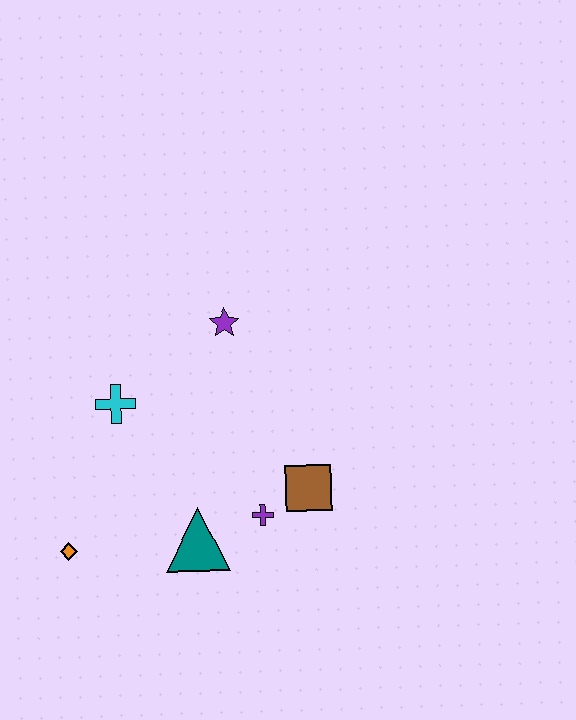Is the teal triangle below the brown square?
Yes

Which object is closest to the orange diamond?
The teal triangle is closest to the orange diamond.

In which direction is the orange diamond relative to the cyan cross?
The orange diamond is below the cyan cross.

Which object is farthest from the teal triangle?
The purple star is farthest from the teal triangle.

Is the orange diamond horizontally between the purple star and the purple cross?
No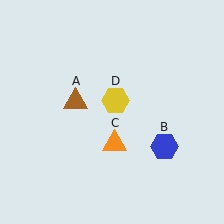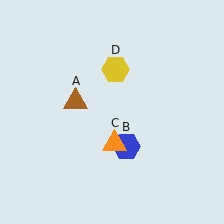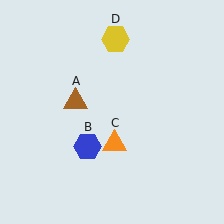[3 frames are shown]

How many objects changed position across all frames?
2 objects changed position: blue hexagon (object B), yellow hexagon (object D).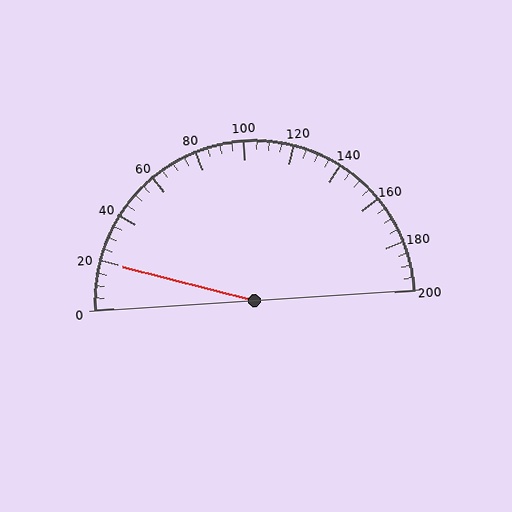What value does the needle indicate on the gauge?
The needle indicates approximately 20.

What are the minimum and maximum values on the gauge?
The gauge ranges from 0 to 200.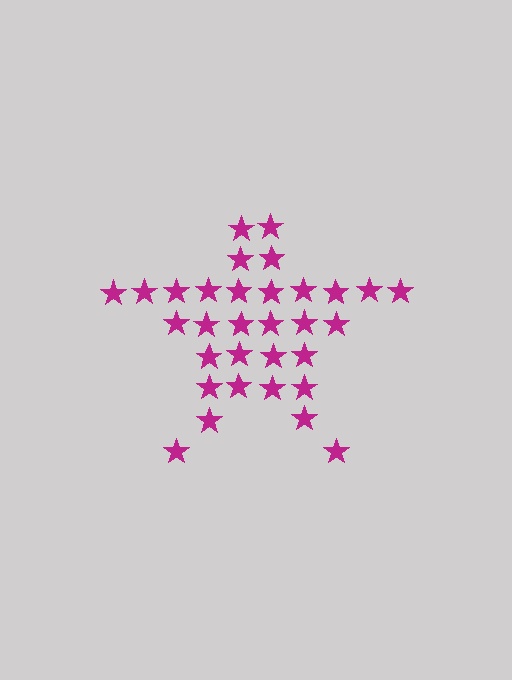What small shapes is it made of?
It is made of small stars.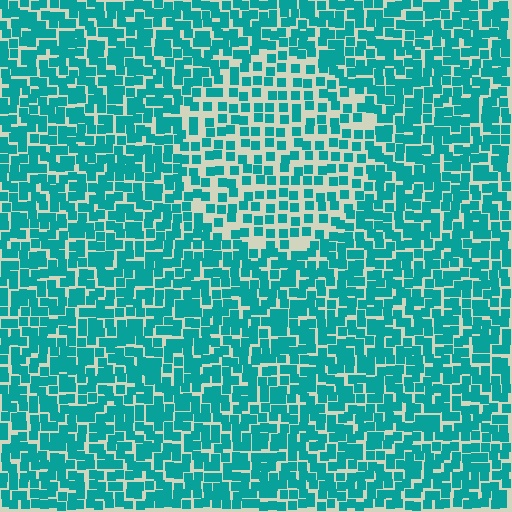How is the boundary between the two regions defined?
The boundary is defined by a change in element density (approximately 1.7x ratio). All elements are the same color, size, and shape.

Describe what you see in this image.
The image contains small teal elements arranged at two different densities. A circle-shaped region is visible where the elements are less densely packed than the surrounding area.